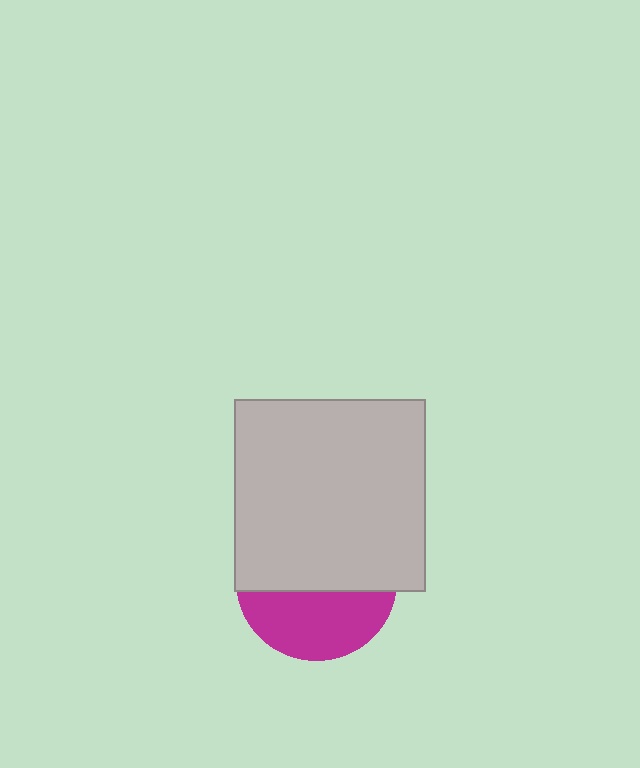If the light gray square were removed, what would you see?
You would see the complete magenta circle.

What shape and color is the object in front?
The object in front is a light gray square.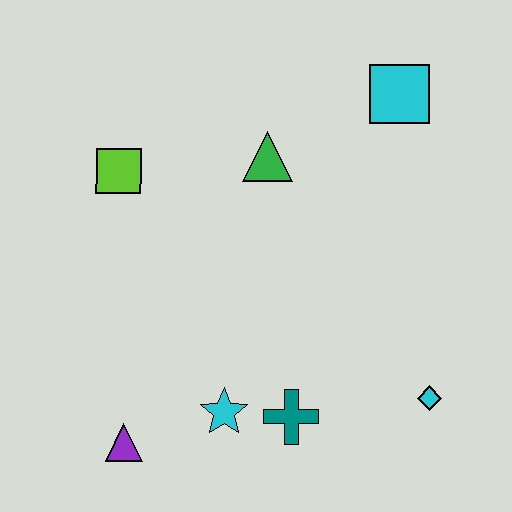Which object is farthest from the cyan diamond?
The lime square is farthest from the cyan diamond.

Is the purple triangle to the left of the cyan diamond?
Yes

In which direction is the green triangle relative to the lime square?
The green triangle is to the right of the lime square.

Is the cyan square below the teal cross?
No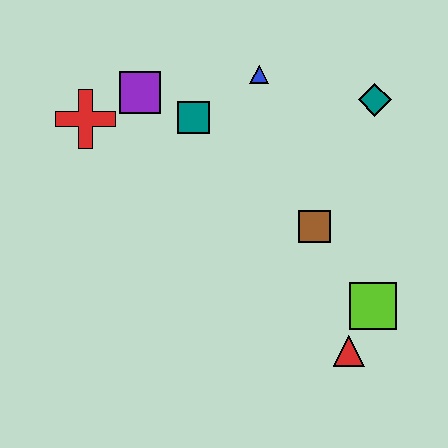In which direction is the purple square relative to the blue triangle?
The purple square is to the left of the blue triangle.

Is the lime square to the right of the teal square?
Yes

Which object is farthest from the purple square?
The red triangle is farthest from the purple square.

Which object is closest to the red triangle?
The lime square is closest to the red triangle.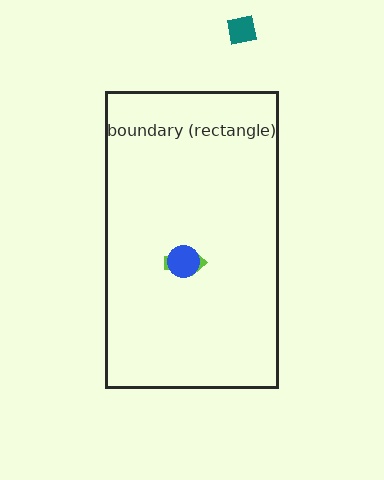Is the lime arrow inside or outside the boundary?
Inside.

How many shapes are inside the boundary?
2 inside, 1 outside.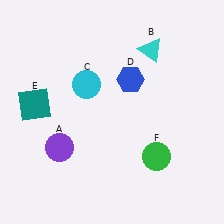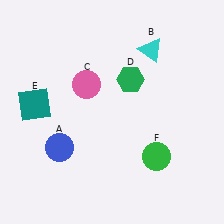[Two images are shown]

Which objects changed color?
A changed from purple to blue. C changed from cyan to pink. D changed from blue to green.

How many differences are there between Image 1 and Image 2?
There are 3 differences between the two images.